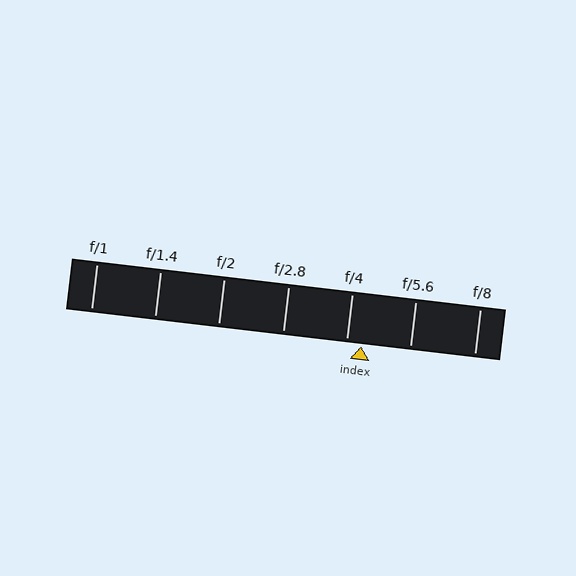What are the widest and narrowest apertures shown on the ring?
The widest aperture shown is f/1 and the narrowest is f/8.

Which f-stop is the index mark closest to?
The index mark is closest to f/4.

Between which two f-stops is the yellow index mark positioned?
The index mark is between f/4 and f/5.6.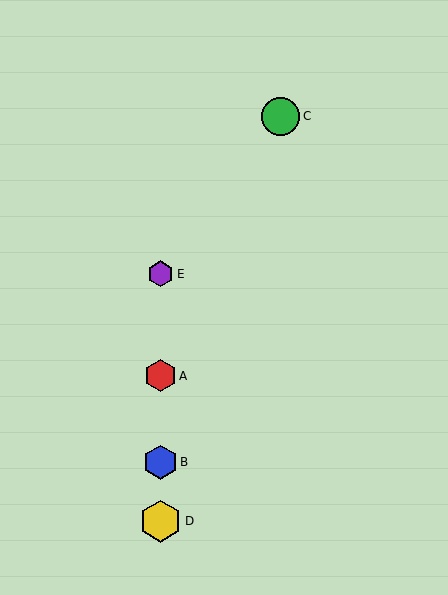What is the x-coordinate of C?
Object C is at x≈281.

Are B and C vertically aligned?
No, B is at x≈161 and C is at x≈281.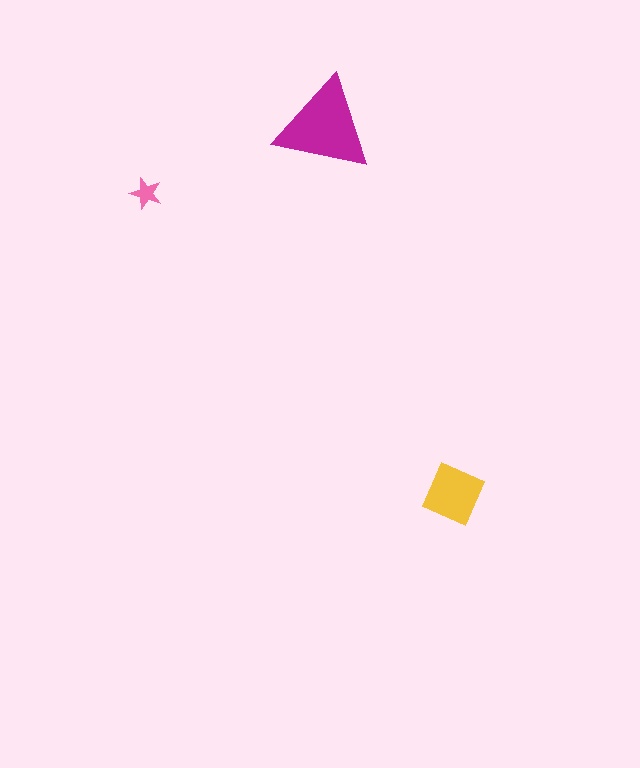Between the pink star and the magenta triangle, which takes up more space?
The magenta triangle.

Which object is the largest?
The magenta triangle.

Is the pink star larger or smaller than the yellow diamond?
Smaller.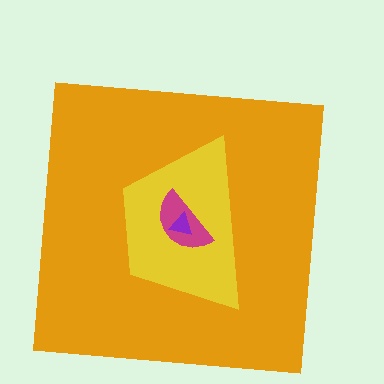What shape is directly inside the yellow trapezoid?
The magenta semicircle.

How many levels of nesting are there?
4.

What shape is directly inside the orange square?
The yellow trapezoid.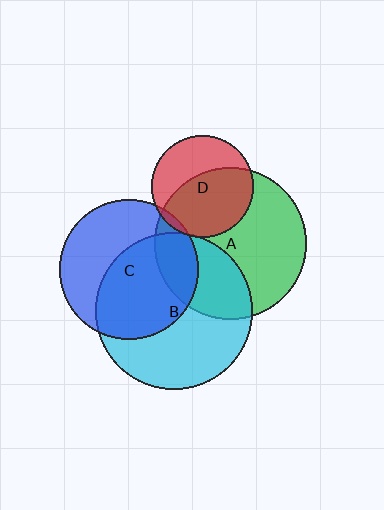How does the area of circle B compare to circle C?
Approximately 1.3 times.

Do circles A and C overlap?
Yes.